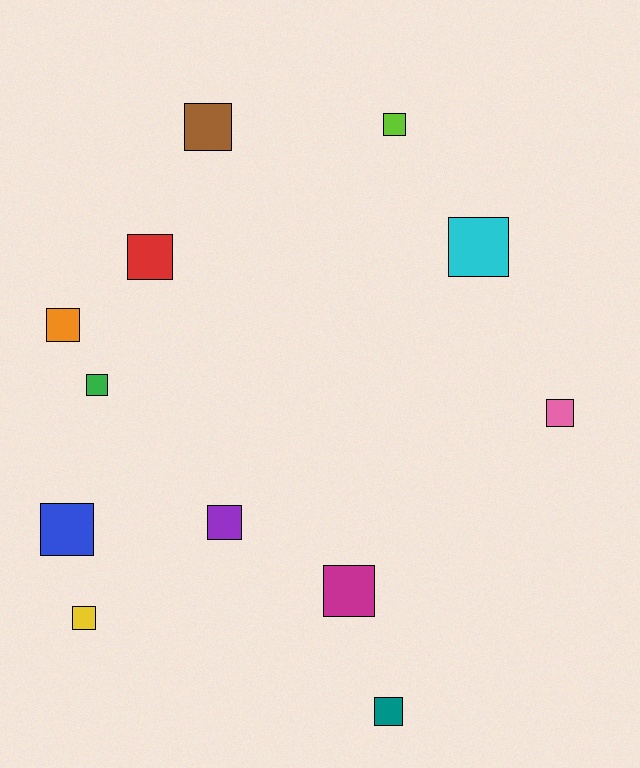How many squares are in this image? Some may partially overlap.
There are 12 squares.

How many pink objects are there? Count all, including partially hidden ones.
There is 1 pink object.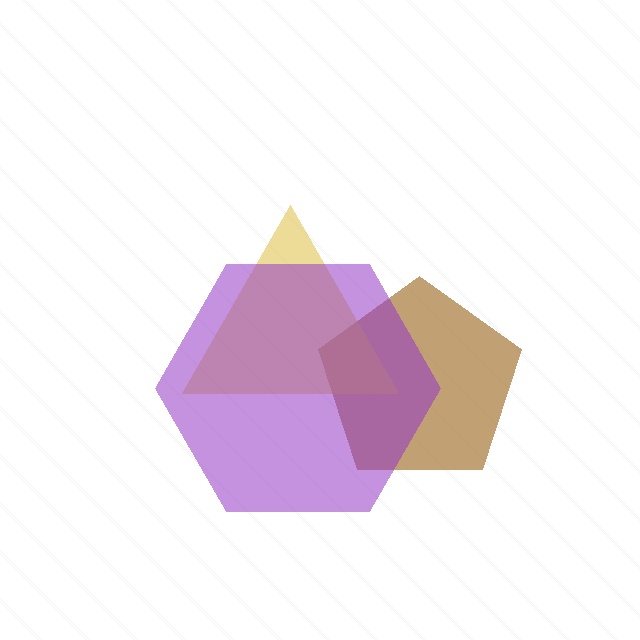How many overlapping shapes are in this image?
There are 3 overlapping shapes in the image.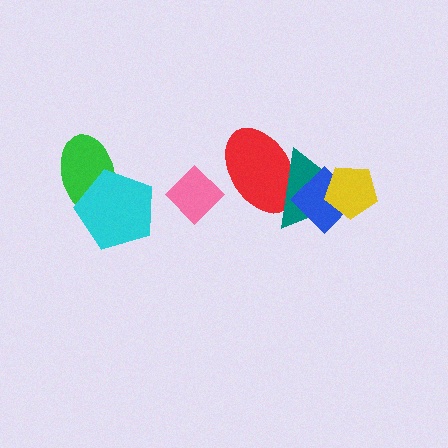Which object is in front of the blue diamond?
The yellow pentagon is in front of the blue diamond.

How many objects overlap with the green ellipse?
1 object overlaps with the green ellipse.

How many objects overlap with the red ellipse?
2 objects overlap with the red ellipse.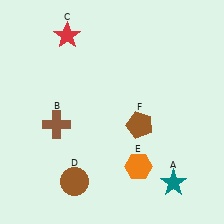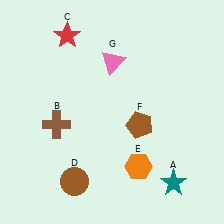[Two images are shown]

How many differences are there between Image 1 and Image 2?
There is 1 difference between the two images.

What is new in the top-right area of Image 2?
A pink triangle (G) was added in the top-right area of Image 2.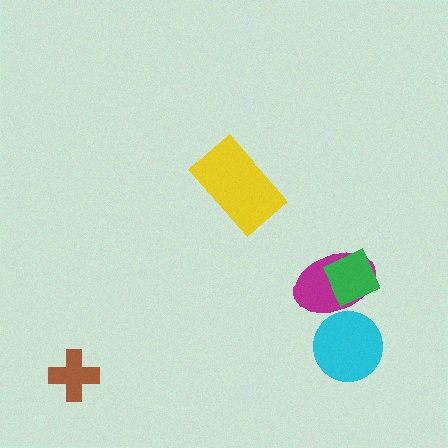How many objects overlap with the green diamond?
1 object overlaps with the green diamond.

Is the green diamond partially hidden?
No, no other shape covers it.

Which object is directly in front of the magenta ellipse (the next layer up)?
The green diamond is directly in front of the magenta ellipse.